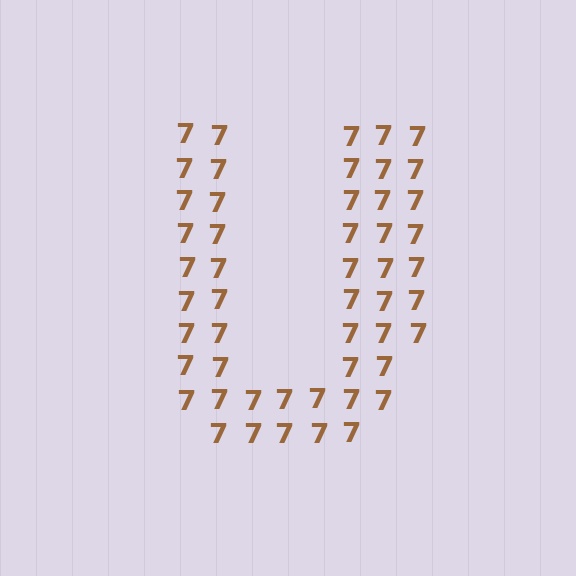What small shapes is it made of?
It is made of small digit 7's.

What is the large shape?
The large shape is the letter U.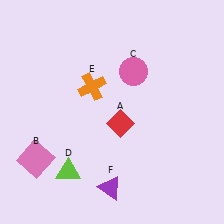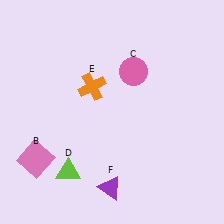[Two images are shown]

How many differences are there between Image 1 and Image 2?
There is 1 difference between the two images.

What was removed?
The red diamond (A) was removed in Image 2.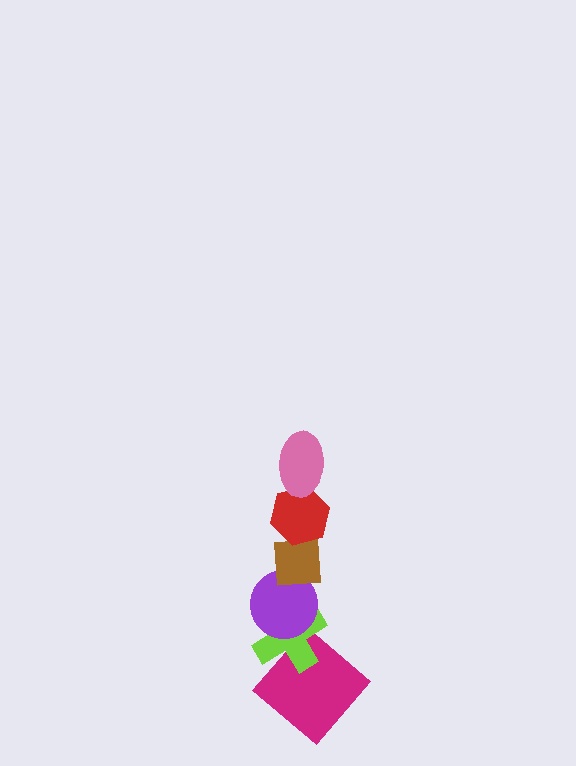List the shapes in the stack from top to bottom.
From top to bottom: the pink ellipse, the red hexagon, the brown square, the purple circle, the lime cross, the magenta diamond.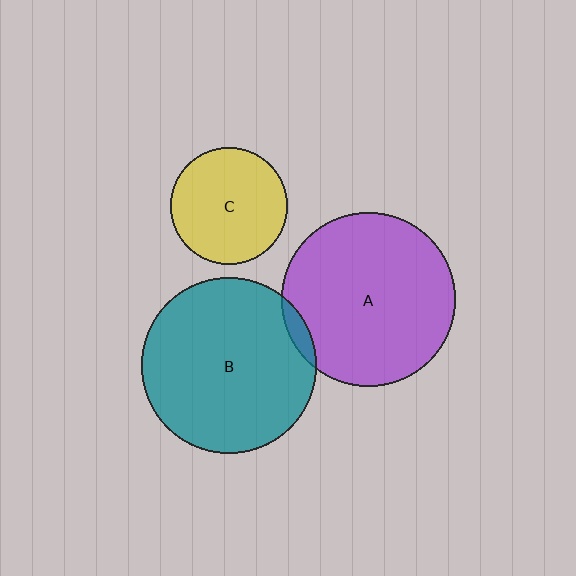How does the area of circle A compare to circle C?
Approximately 2.2 times.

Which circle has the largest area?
Circle B (teal).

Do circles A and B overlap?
Yes.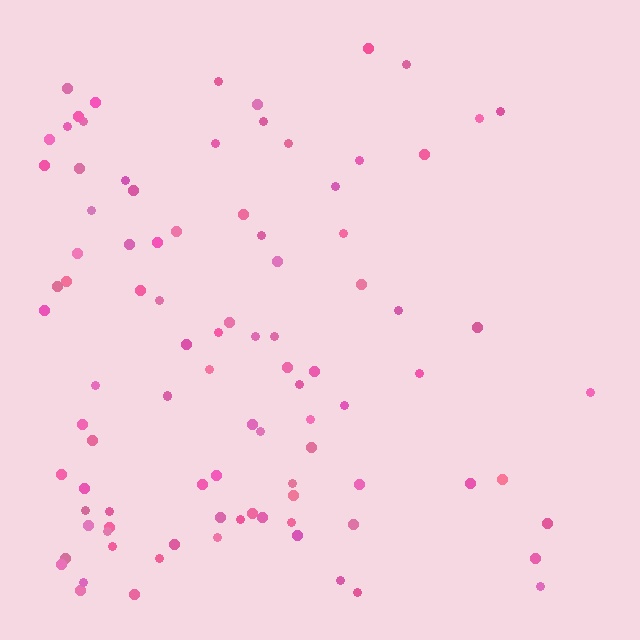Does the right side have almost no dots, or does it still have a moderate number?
Still a moderate number, just noticeably fewer than the left.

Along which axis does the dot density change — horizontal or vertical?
Horizontal.